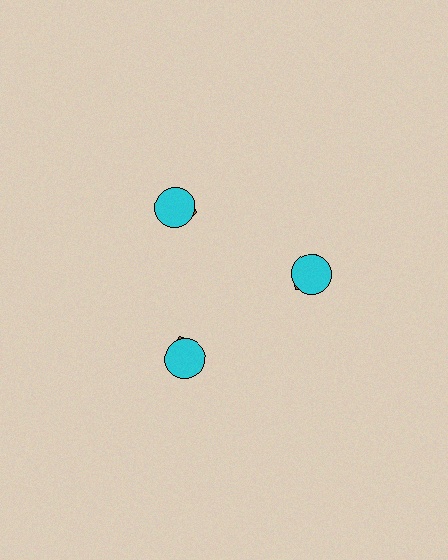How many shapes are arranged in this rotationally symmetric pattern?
There are 6 shapes, arranged in 3 groups of 2.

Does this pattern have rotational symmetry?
Yes, this pattern has 3-fold rotational symmetry. It looks the same after rotating 120 degrees around the center.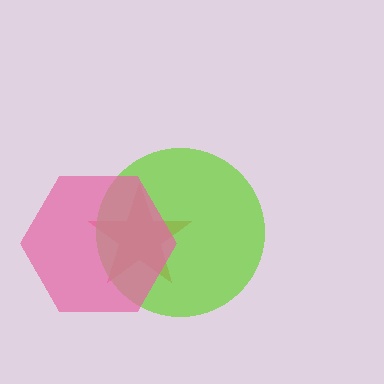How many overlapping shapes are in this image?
There are 3 overlapping shapes in the image.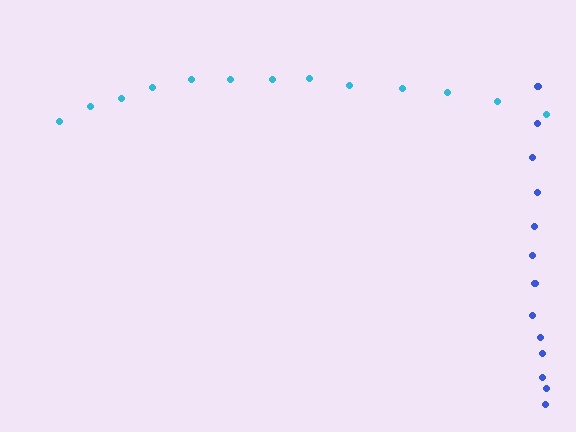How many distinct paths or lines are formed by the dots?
There are 2 distinct paths.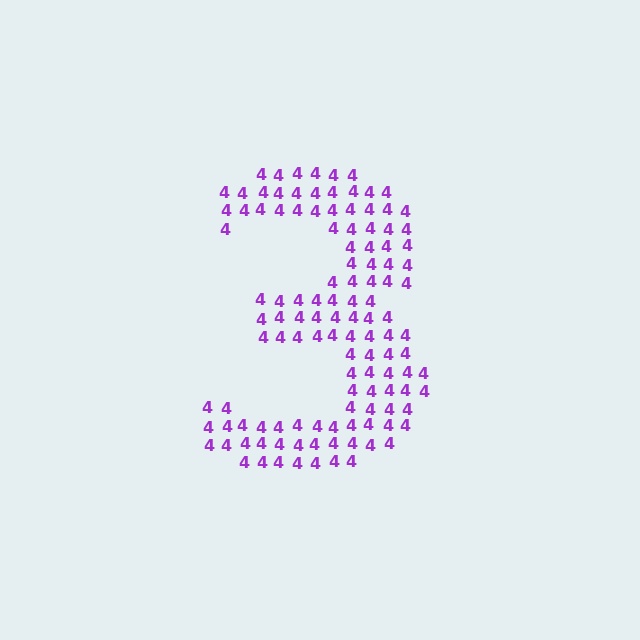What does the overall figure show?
The overall figure shows the digit 3.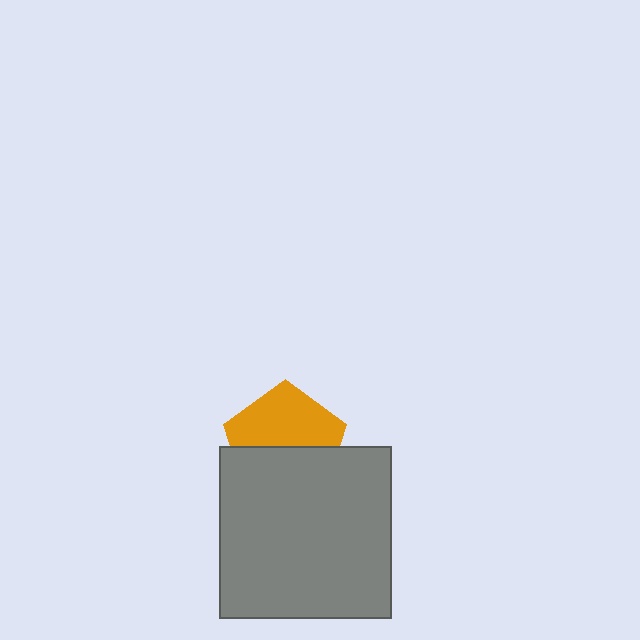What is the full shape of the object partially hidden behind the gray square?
The partially hidden object is an orange pentagon.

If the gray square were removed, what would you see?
You would see the complete orange pentagon.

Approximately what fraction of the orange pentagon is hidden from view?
Roughly 48% of the orange pentagon is hidden behind the gray square.